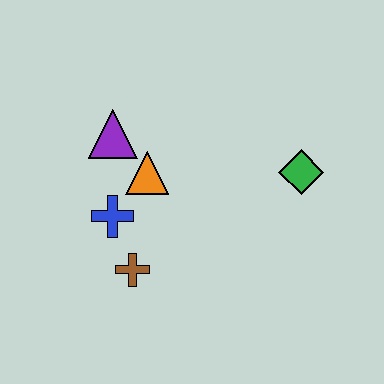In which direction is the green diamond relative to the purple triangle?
The green diamond is to the right of the purple triangle.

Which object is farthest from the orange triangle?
The green diamond is farthest from the orange triangle.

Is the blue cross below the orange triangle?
Yes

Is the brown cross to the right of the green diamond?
No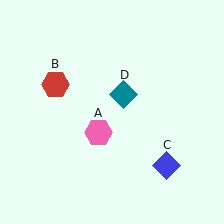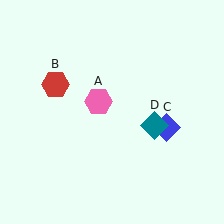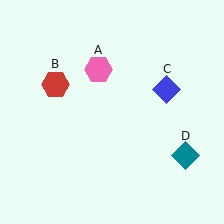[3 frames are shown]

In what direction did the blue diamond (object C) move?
The blue diamond (object C) moved up.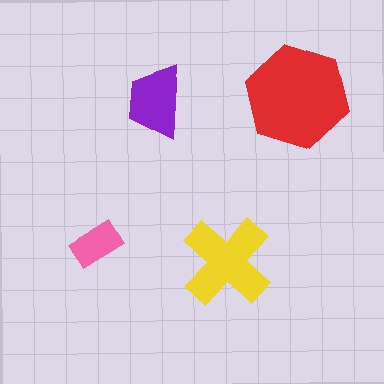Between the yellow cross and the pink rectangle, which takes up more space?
The yellow cross.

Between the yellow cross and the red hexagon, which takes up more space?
The red hexagon.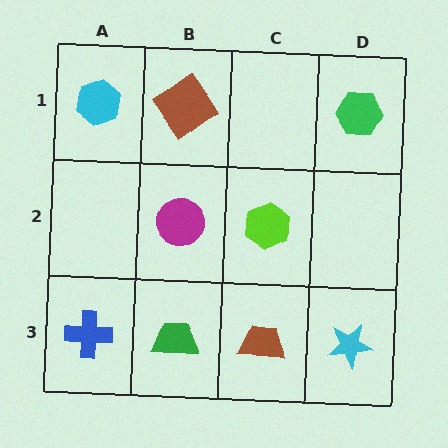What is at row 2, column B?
A magenta circle.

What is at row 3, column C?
A brown trapezoid.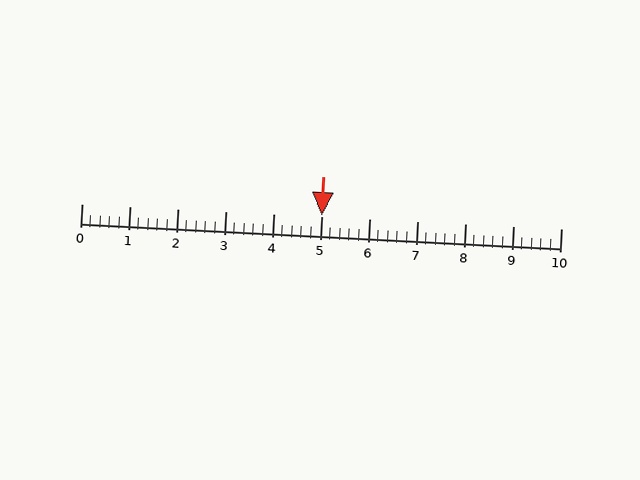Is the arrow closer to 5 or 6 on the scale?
The arrow is closer to 5.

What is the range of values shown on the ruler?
The ruler shows values from 0 to 10.